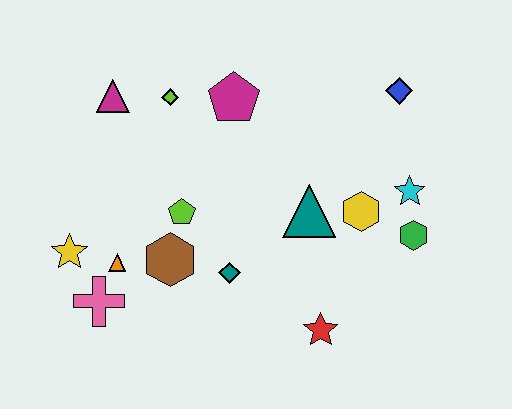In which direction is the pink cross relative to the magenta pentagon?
The pink cross is below the magenta pentagon.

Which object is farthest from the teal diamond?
The blue diamond is farthest from the teal diamond.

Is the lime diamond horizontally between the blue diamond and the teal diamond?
No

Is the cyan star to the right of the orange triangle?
Yes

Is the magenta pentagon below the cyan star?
No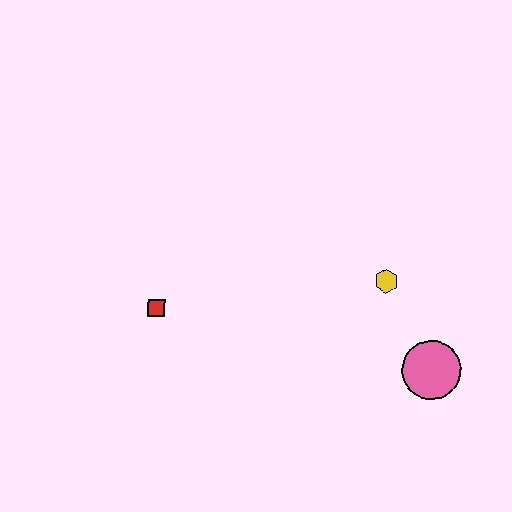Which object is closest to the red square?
The yellow hexagon is closest to the red square.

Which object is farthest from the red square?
The pink circle is farthest from the red square.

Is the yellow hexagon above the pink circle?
Yes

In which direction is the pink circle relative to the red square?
The pink circle is to the right of the red square.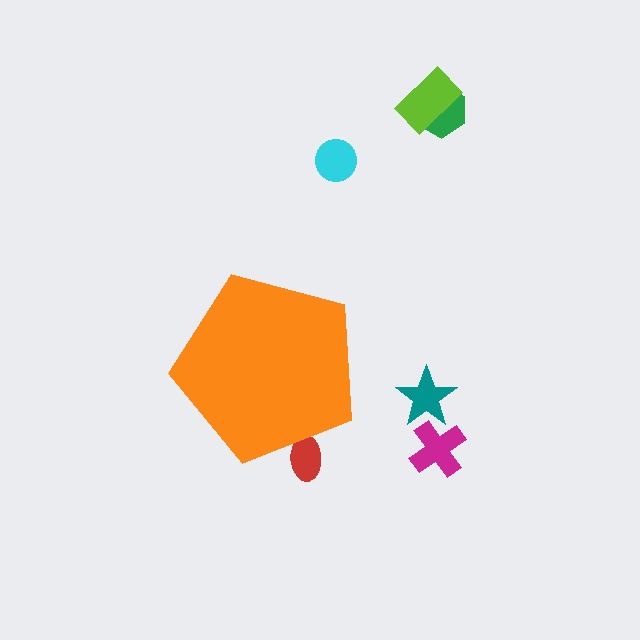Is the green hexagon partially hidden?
No, the green hexagon is fully visible.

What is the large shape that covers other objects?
An orange pentagon.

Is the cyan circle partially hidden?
No, the cyan circle is fully visible.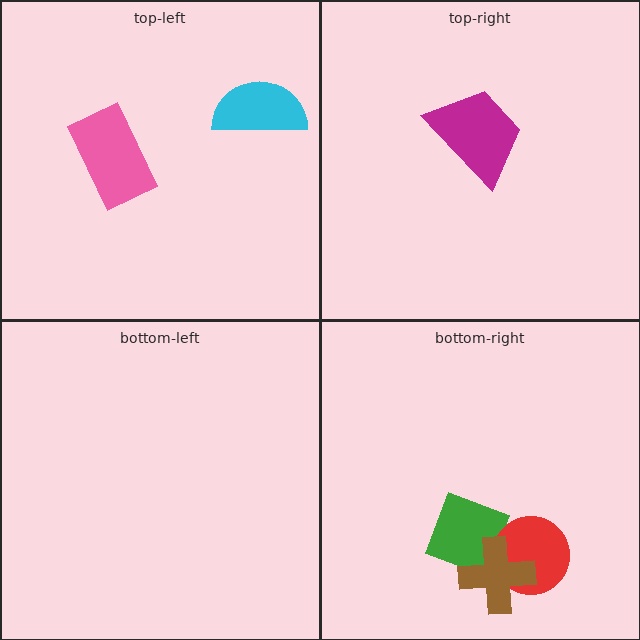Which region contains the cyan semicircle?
The top-left region.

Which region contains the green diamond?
The bottom-right region.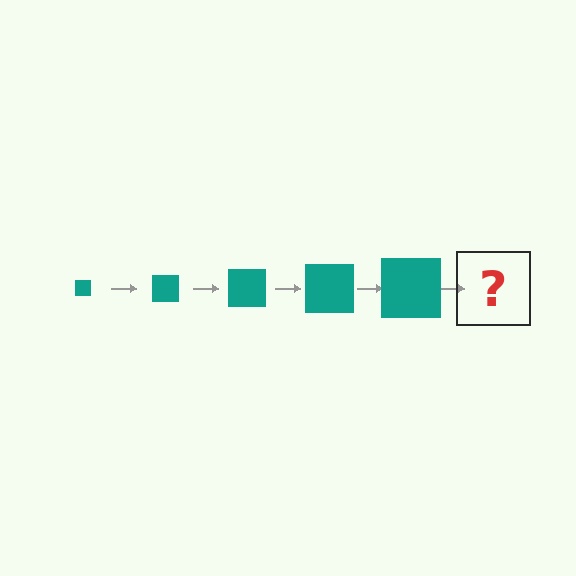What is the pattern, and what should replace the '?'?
The pattern is that the square gets progressively larger each step. The '?' should be a teal square, larger than the previous one.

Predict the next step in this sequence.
The next step is a teal square, larger than the previous one.